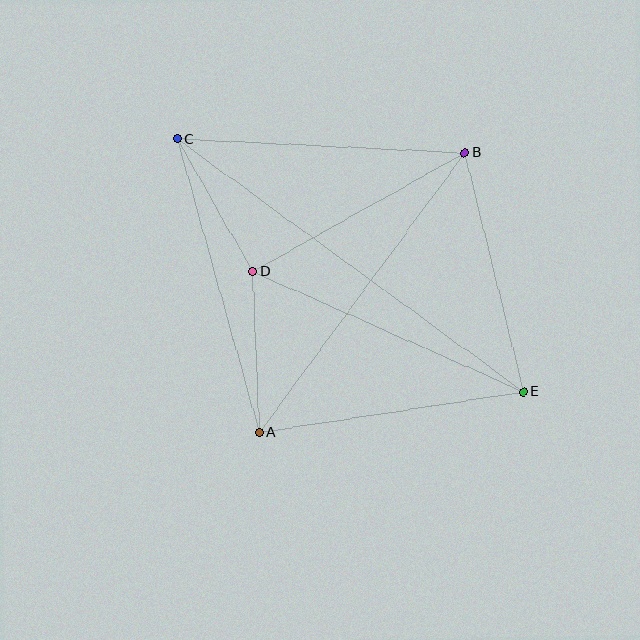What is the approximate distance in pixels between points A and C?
The distance between A and C is approximately 304 pixels.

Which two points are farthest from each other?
Points C and E are farthest from each other.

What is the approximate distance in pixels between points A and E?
The distance between A and E is approximately 268 pixels.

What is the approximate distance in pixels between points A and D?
The distance between A and D is approximately 161 pixels.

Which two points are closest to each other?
Points C and D are closest to each other.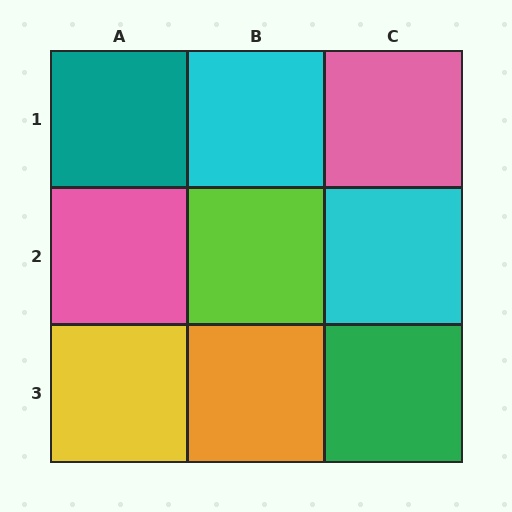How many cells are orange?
1 cell is orange.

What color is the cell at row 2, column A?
Pink.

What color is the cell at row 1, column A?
Teal.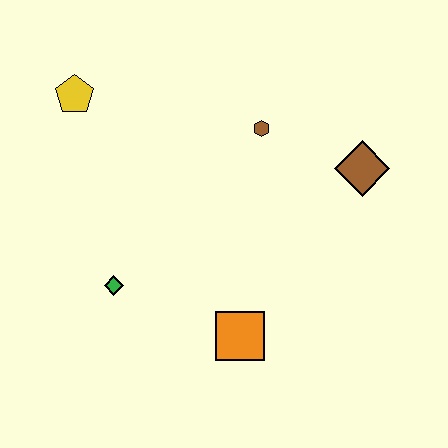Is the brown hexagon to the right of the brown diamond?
No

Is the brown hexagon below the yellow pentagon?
Yes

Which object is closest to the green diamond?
The orange square is closest to the green diamond.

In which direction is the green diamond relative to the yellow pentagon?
The green diamond is below the yellow pentagon.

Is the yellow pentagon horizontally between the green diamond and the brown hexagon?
No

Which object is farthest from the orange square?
The yellow pentagon is farthest from the orange square.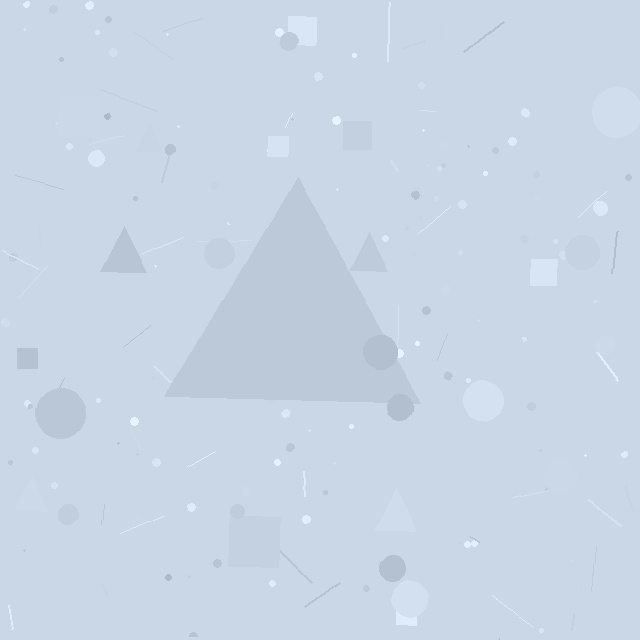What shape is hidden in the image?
A triangle is hidden in the image.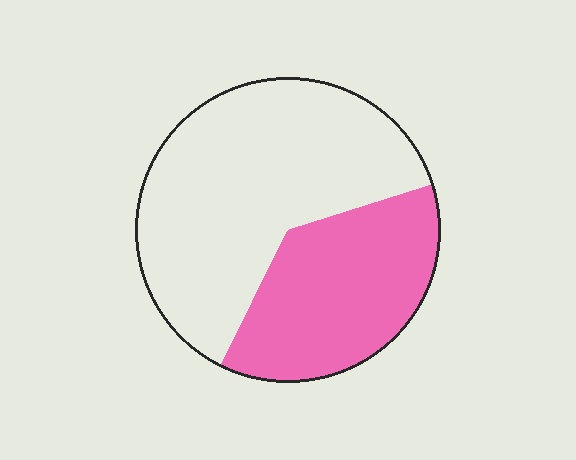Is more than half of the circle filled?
No.